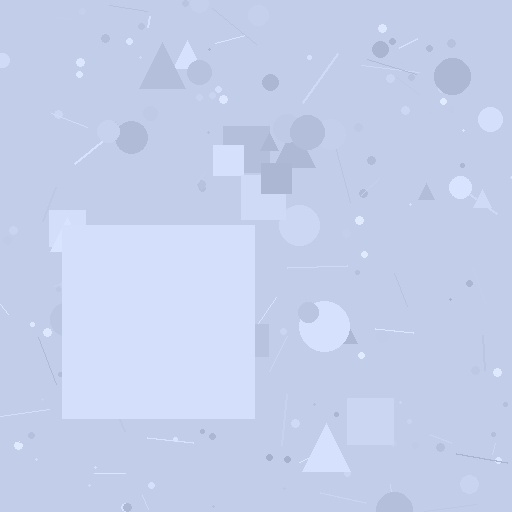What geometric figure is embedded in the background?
A square is embedded in the background.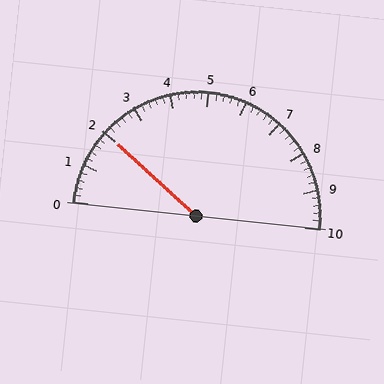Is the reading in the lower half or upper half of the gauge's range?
The reading is in the lower half of the range (0 to 10).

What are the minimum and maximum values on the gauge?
The gauge ranges from 0 to 10.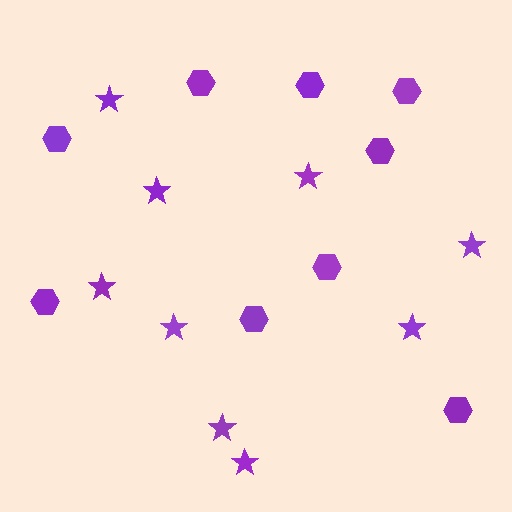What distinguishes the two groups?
There are 2 groups: one group of hexagons (9) and one group of stars (9).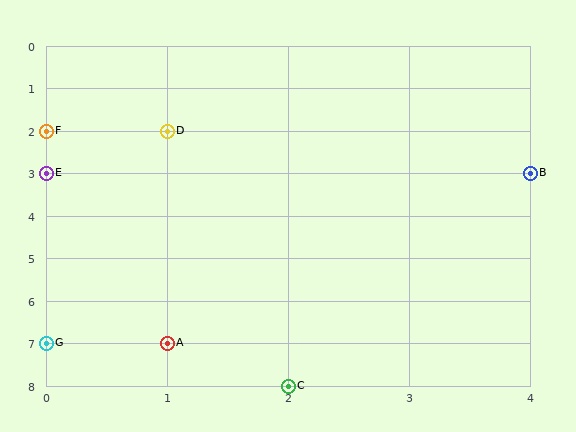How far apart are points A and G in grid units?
Points A and G are 1 column apart.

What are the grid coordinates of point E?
Point E is at grid coordinates (0, 3).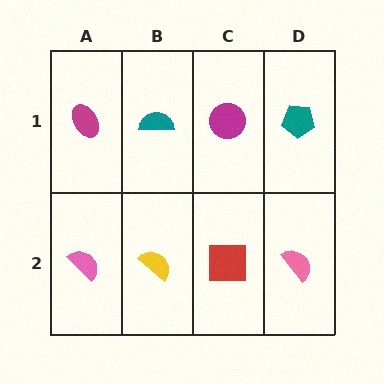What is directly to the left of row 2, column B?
A pink semicircle.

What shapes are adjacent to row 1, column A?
A pink semicircle (row 2, column A), a teal semicircle (row 1, column B).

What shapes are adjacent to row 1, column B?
A yellow semicircle (row 2, column B), a magenta ellipse (row 1, column A), a magenta circle (row 1, column C).